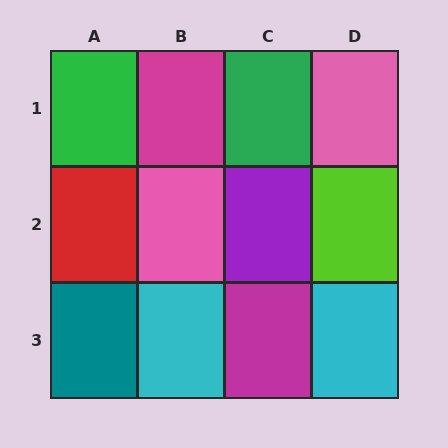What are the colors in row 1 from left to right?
Green, magenta, green, pink.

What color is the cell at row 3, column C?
Magenta.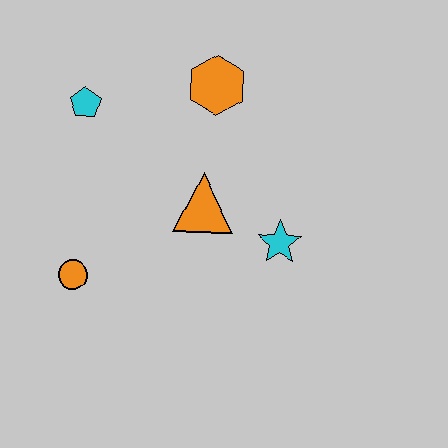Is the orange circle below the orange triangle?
Yes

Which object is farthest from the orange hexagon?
The orange circle is farthest from the orange hexagon.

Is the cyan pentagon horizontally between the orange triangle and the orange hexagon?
No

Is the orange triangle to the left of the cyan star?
Yes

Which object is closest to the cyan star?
The orange triangle is closest to the cyan star.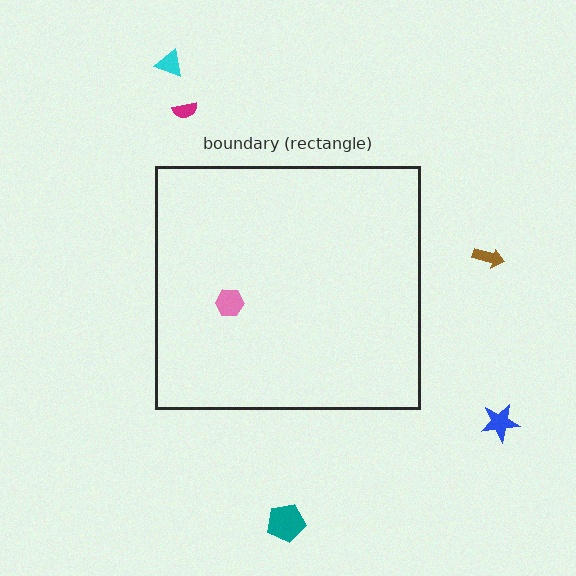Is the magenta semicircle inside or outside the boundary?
Outside.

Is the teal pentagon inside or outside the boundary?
Outside.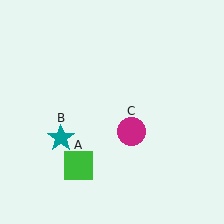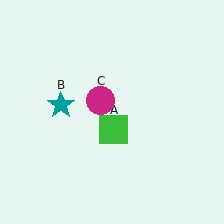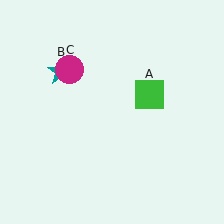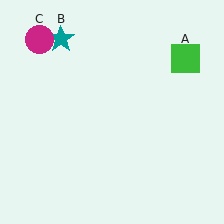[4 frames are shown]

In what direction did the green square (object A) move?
The green square (object A) moved up and to the right.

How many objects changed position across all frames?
3 objects changed position: green square (object A), teal star (object B), magenta circle (object C).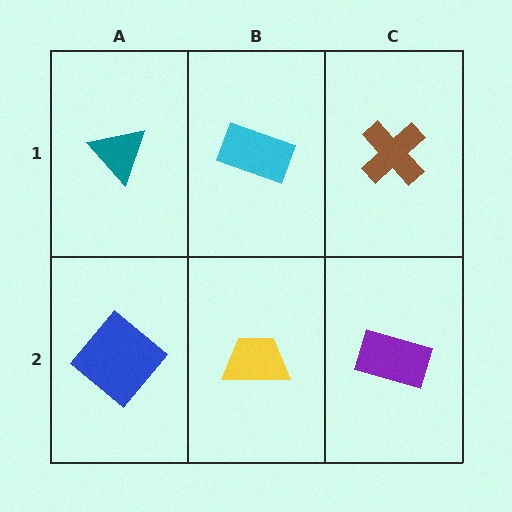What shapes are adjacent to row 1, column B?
A yellow trapezoid (row 2, column B), a teal triangle (row 1, column A), a brown cross (row 1, column C).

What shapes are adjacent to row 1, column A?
A blue diamond (row 2, column A), a cyan rectangle (row 1, column B).